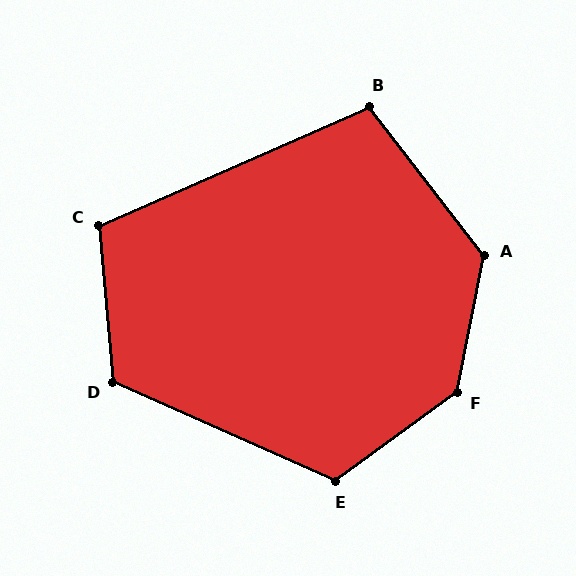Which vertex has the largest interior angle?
F, at approximately 137 degrees.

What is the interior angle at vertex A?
Approximately 131 degrees (obtuse).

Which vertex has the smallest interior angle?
B, at approximately 104 degrees.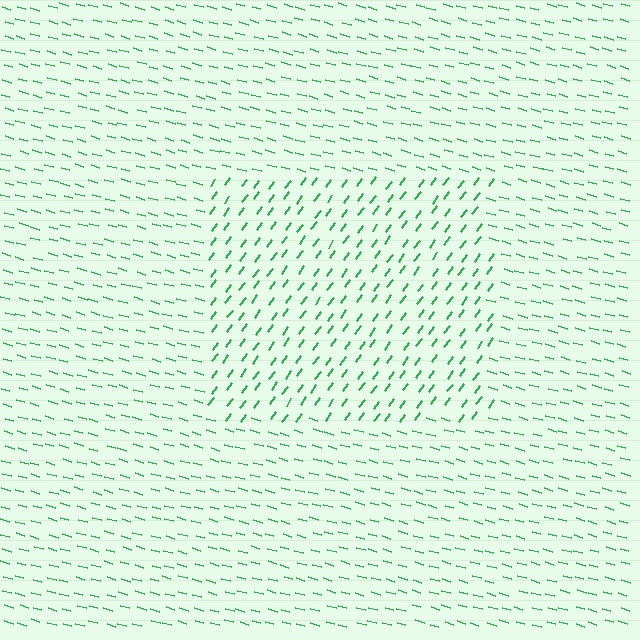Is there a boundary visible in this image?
Yes, there is a texture boundary formed by a change in line orientation.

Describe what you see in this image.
The image is filled with small green line segments. A rectangle region in the image has lines oriented differently from the surrounding lines, creating a visible texture boundary.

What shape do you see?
I see a rectangle.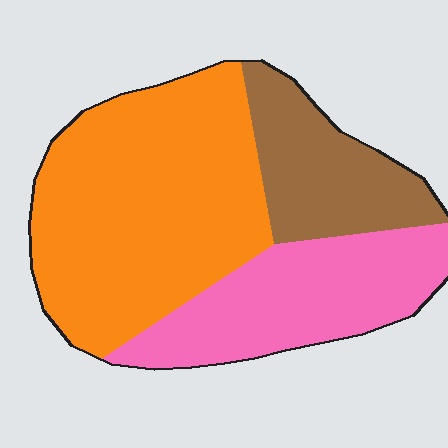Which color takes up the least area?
Brown, at roughly 20%.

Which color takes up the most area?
Orange, at roughly 50%.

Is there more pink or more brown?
Pink.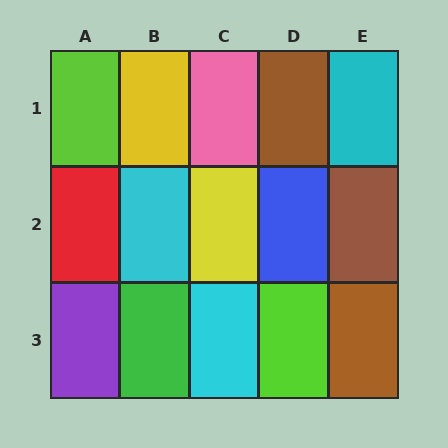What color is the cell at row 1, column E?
Cyan.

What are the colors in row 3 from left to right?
Purple, green, cyan, lime, brown.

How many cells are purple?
1 cell is purple.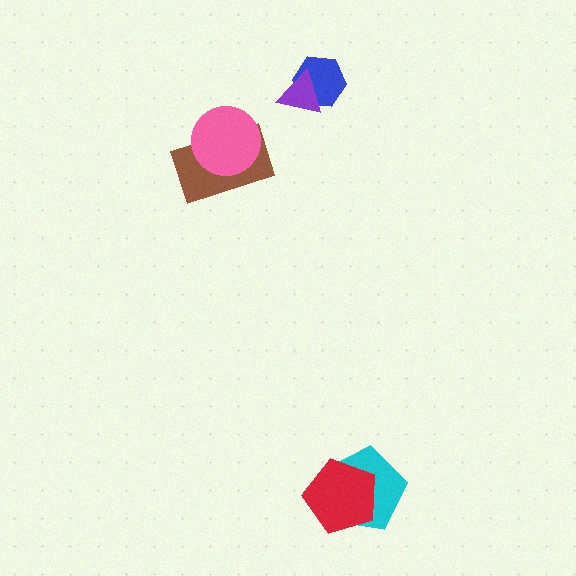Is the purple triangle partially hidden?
No, no other shape covers it.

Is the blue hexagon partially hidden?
Yes, it is partially covered by another shape.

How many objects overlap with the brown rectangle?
1 object overlaps with the brown rectangle.